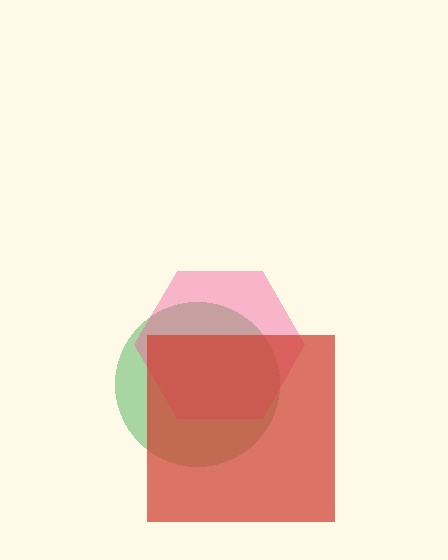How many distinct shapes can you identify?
There are 3 distinct shapes: a green circle, a pink hexagon, a red square.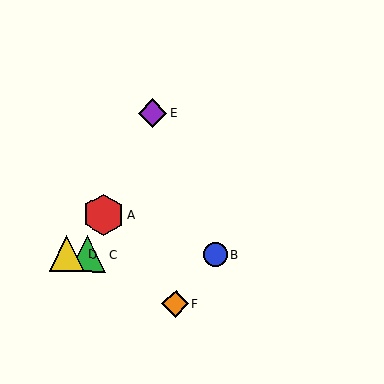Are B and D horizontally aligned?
Yes, both are at y≈255.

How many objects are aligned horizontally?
3 objects (B, C, D) are aligned horizontally.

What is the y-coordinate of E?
Object E is at y≈113.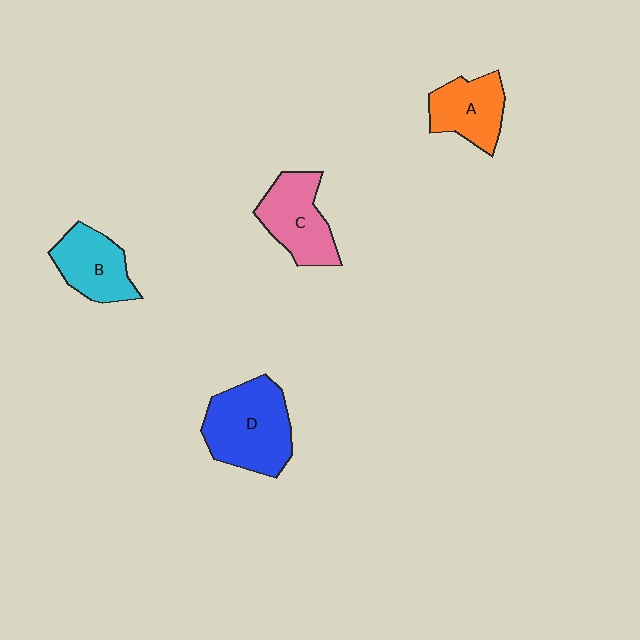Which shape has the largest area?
Shape D (blue).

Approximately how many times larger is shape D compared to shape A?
Approximately 1.5 times.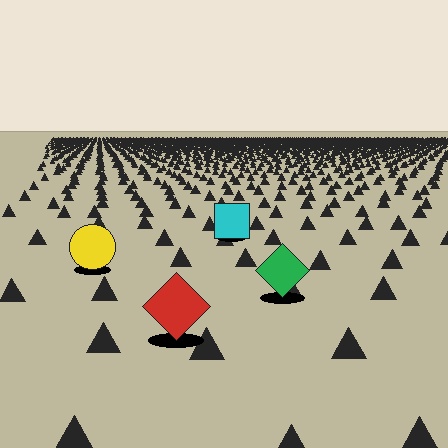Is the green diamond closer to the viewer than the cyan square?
Yes. The green diamond is closer — you can tell from the texture gradient: the ground texture is coarser near it.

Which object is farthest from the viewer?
The cyan square is farthest from the viewer. It appears smaller and the ground texture around it is denser.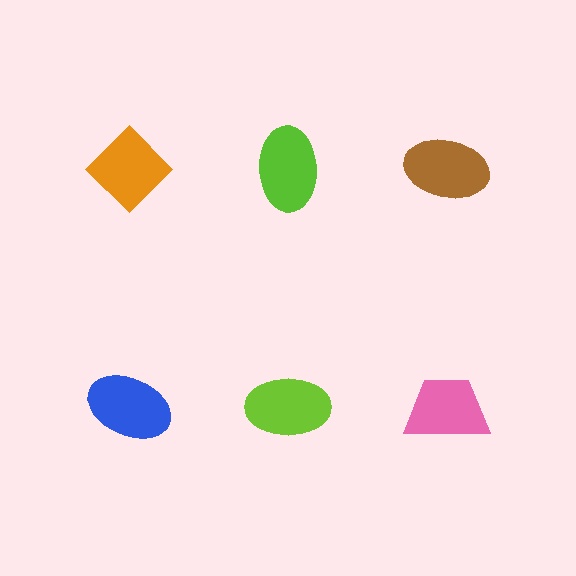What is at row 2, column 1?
A blue ellipse.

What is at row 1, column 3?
A brown ellipse.